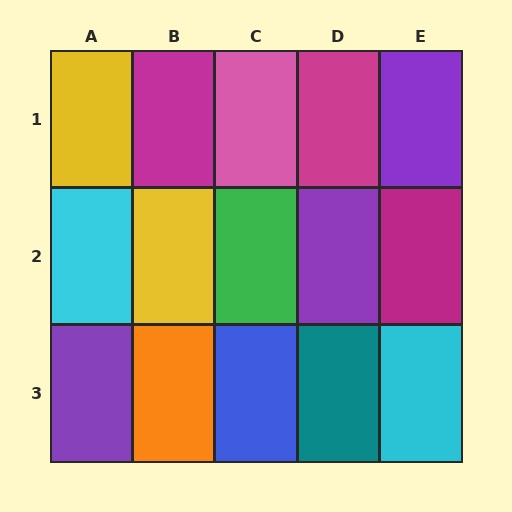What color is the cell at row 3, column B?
Orange.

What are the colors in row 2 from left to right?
Cyan, yellow, green, purple, magenta.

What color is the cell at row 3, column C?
Blue.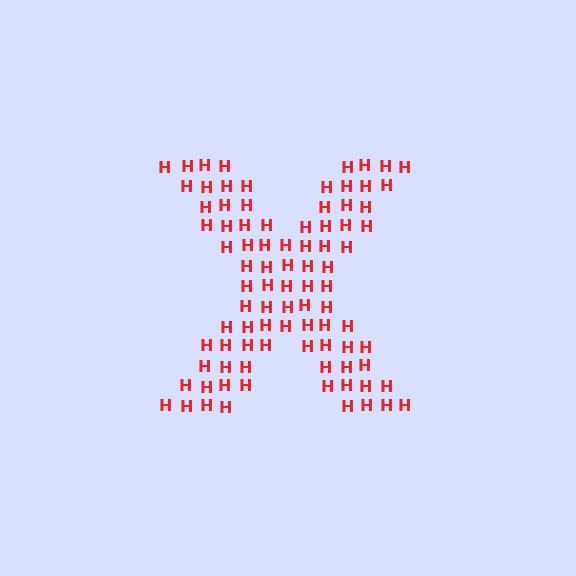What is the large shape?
The large shape is the letter X.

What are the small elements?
The small elements are letter H's.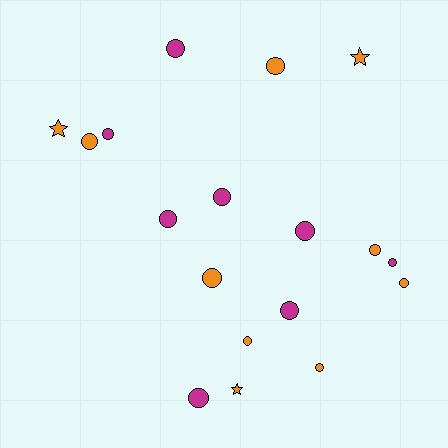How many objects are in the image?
There are 18 objects.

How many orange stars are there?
There are 3 orange stars.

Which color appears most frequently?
Orange, with 10 objects.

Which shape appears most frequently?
Circle, with 15 objects.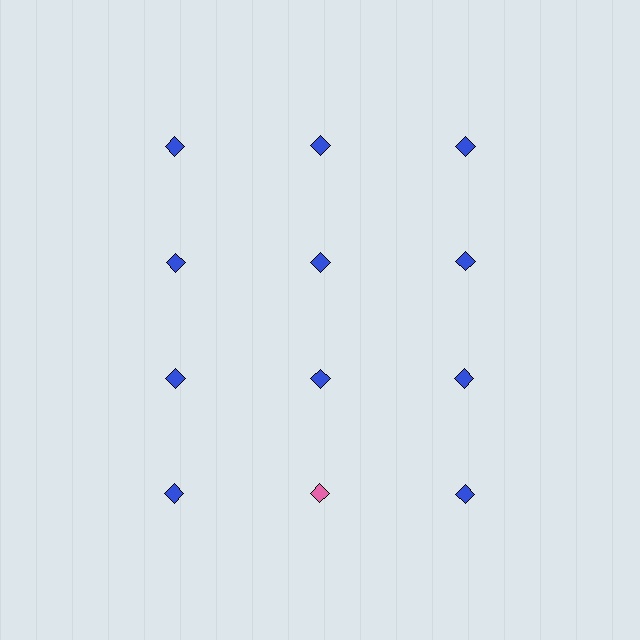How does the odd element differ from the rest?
It has a different color: pink instead of blue.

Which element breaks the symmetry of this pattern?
The pink diamond in the fourth row, second from left column breaks the symmetry. All other shapes are blue diamonds.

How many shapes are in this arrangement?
There are 12 shapes arranged in a grid pattern.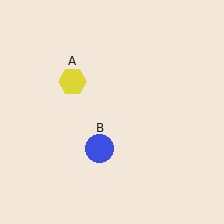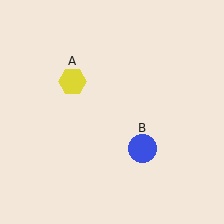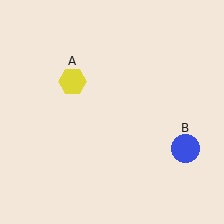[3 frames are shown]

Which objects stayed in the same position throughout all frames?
Yellow hexagon (object A) remained stationary.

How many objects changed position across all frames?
1 object changed position: blue circle (object B).